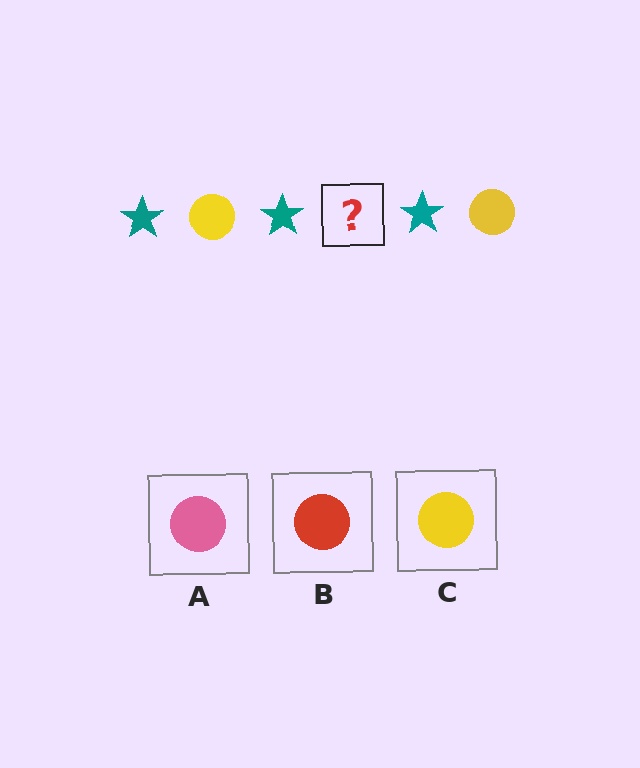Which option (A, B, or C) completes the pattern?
C.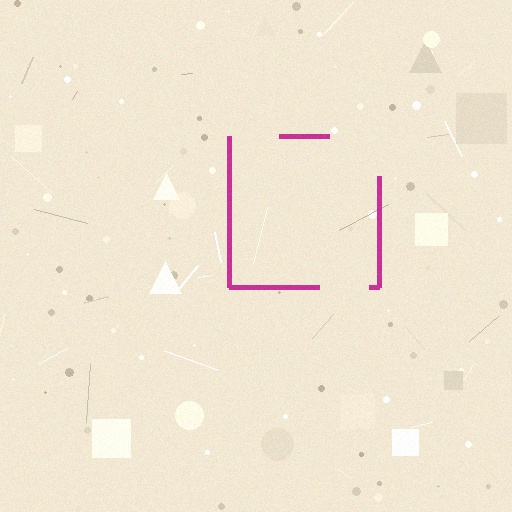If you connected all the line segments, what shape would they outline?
They would outline a square.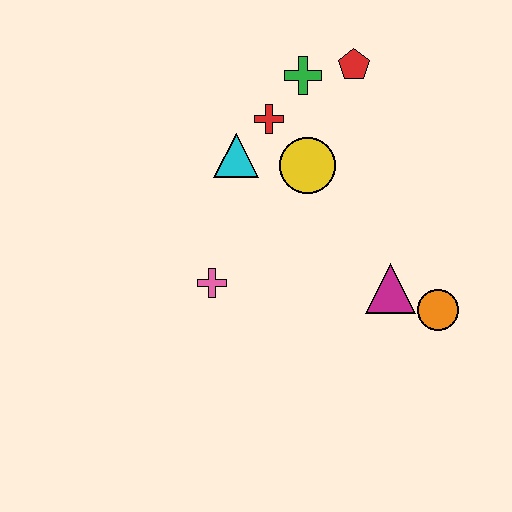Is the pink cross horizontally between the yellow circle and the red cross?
No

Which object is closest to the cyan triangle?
The red cross is closest to the cyan triangle.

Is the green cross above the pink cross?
Yes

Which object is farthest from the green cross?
The orange circle is farthest from the green cross.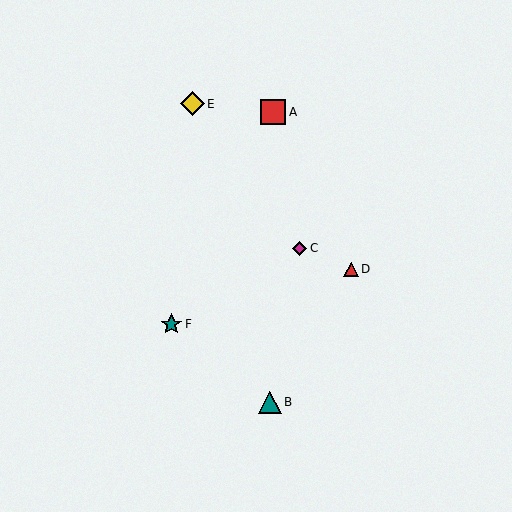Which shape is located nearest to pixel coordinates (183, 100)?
The yellow diamond (labeled E) at (192, 104) is nearest to that location.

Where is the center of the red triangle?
The center of the red triangle is at (351, 269).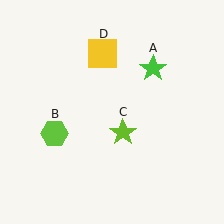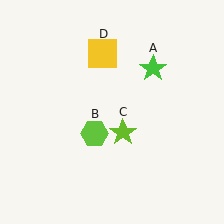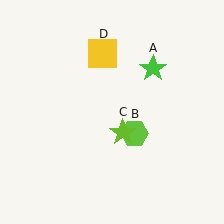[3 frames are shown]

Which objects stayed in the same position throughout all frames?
Green star (object A) and lime star (object C) and yellow square (object D) remained stationary.